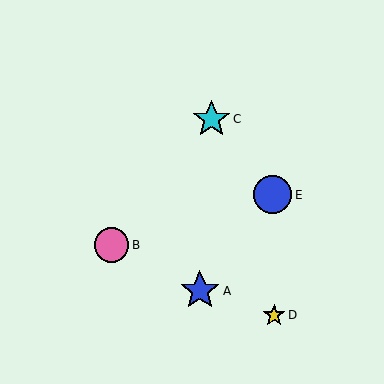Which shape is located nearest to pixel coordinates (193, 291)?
The blue star (labeled A) at (200, 291) is nearest to that location.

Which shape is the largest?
The blue star (labeled A) is the largest.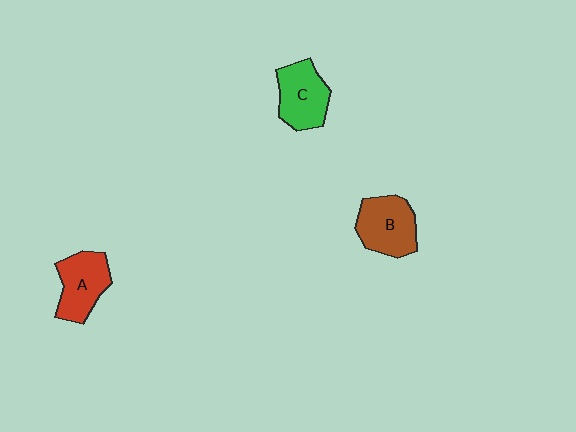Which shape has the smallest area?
Shape A (red).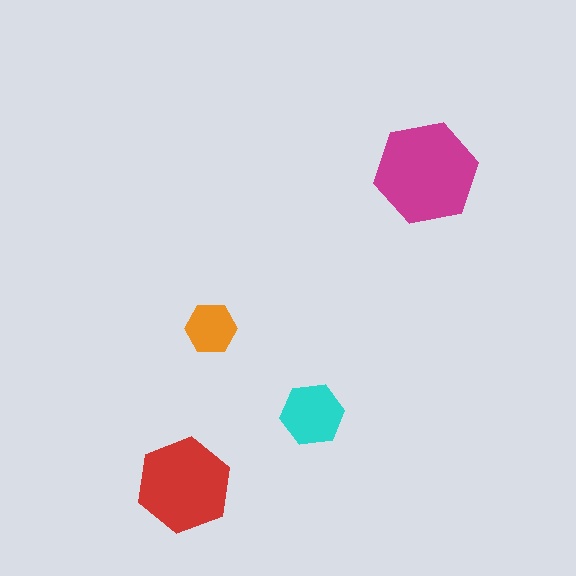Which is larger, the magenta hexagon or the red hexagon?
The magenta one.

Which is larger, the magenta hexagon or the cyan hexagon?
The magenta one.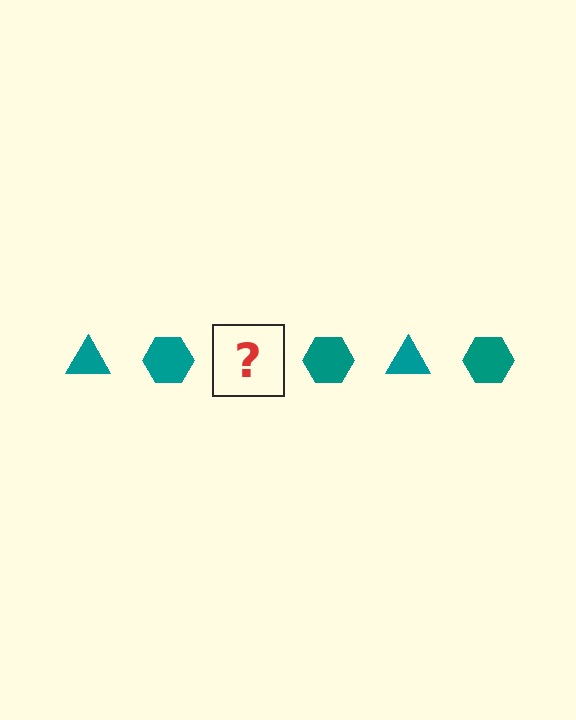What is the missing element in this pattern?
The missing element is a teal triangle.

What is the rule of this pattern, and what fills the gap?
The rule is that the pattern cycles through triangle, hexagon shapes in teal. The gap should be filled with a teal triangle.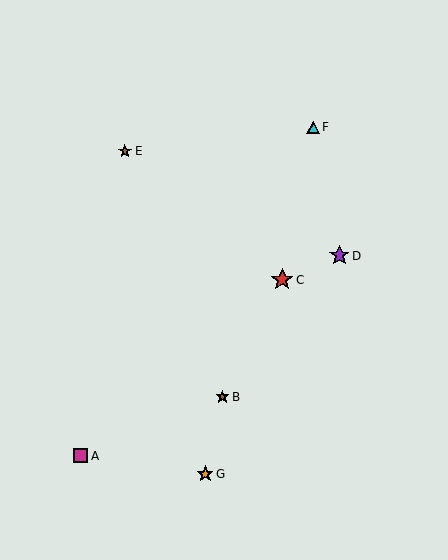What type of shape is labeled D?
Shape D is a purple star.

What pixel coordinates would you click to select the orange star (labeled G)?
Click at (205, 474) to select the orange star G.